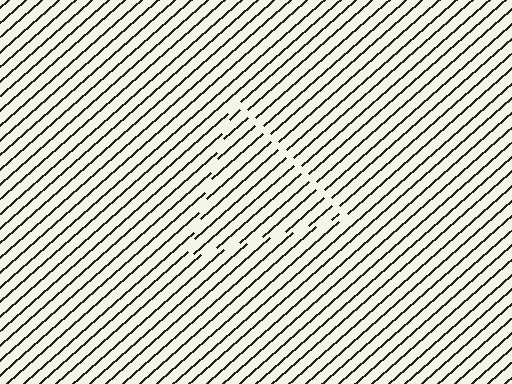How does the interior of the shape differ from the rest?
The interior of the shape contains the same grating, shifted by half a period — the contour is defined by the phase discontinuity where line-ends from the inner and outer gratings abut.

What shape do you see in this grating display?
An illusory triangle. The interior of the shape contains the same grating, shifted by half a period — the contour is defined by the phase discontinuity where line-ends from the inner and outer gratings abut.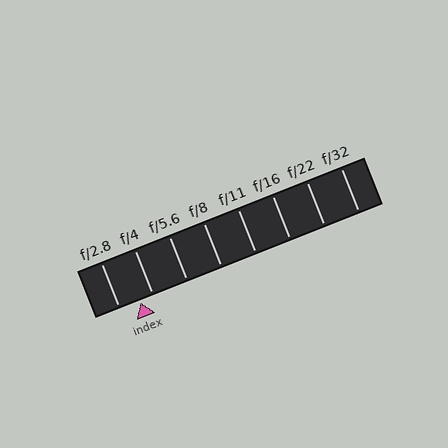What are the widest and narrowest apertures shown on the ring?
The widest aperture shown is f/2.8 and the narrowest is f/32.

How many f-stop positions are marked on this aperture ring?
There are 8 f-stop positions marked.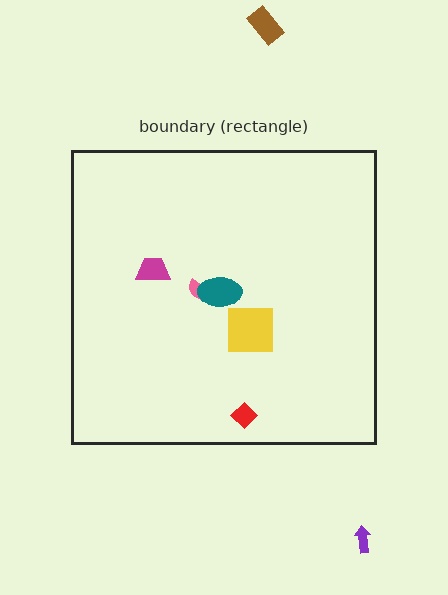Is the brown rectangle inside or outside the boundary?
Outside.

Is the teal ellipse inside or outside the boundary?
Inside.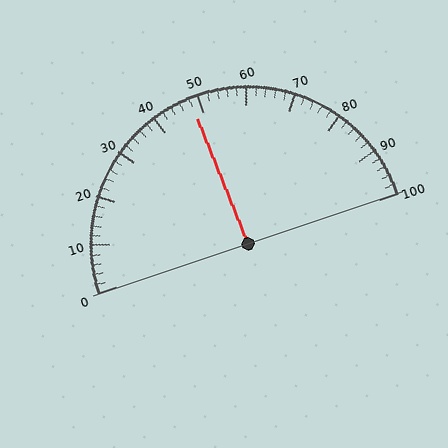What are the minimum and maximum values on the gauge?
The gauge ranges from 0 to 100.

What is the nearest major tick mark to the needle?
The nearest major tick mark is 50.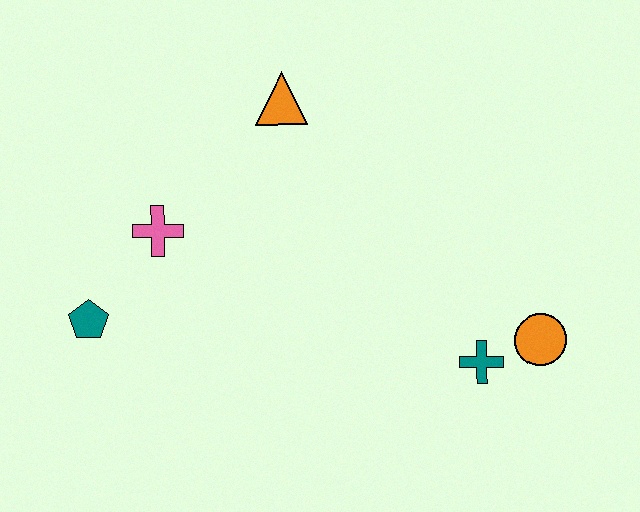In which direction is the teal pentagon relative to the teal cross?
The teal pentagon is to the left of the teal cross.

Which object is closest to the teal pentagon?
The pink cross is closest to the teal pentagon.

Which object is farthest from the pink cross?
The orange circle is farthest from the pink cross.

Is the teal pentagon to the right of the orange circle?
No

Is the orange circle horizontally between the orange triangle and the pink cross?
No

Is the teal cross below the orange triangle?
Yes